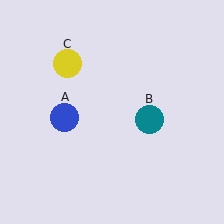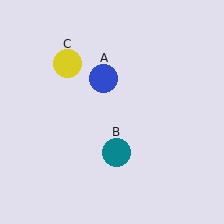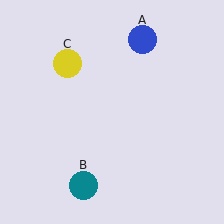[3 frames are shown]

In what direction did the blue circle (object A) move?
The blue circle (object A) moved up and to the right.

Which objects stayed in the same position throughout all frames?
Yellow circle (object C) remained stationary.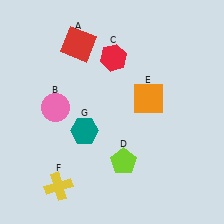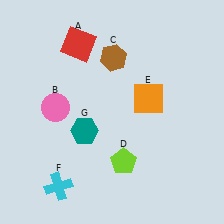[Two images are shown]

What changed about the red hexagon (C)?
In Image 1, C is red. In Image 2, it changed to brown.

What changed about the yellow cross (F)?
In Image 1, F is yellow. In Image 2, it changed to cyan.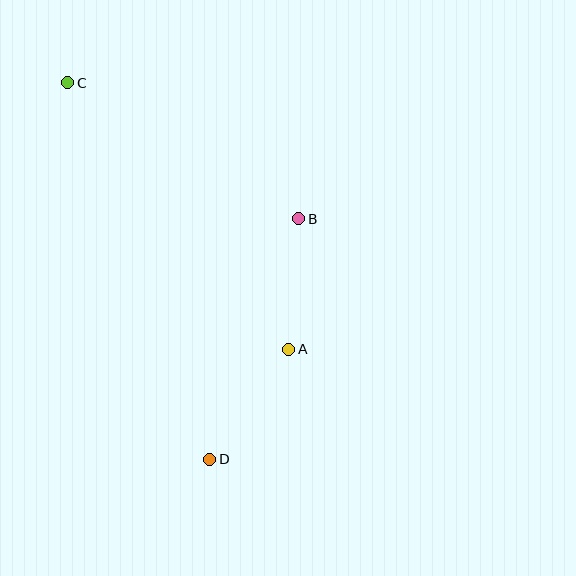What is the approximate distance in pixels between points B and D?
The distance between B and D is approximately 256 pixels.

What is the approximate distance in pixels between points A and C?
The distance between A and C is approximately 346 pixels.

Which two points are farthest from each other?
Points C and D are farthest from each other.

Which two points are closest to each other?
Points A and B are closest to each other.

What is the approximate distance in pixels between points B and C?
The distance between B and C is approximately 268 pixels.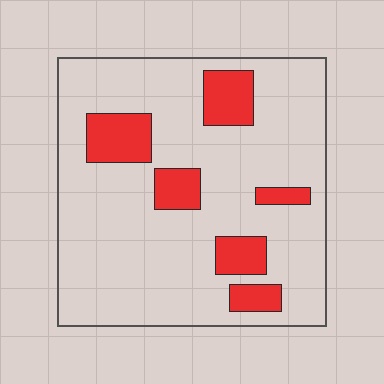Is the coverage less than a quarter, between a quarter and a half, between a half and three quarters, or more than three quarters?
Less than a quarter.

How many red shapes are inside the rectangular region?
6.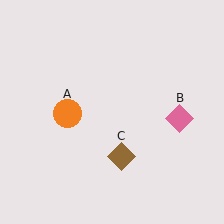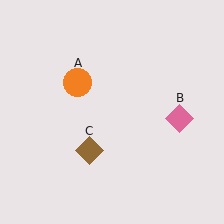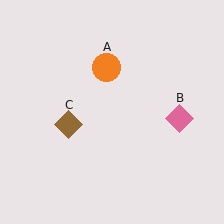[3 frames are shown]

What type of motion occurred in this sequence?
The orange circle (object A), brown diamond (object C) rotated clockwise around the center of the scene.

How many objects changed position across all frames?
2 objects changed position: orange circle (object A), brown diamond (object C).